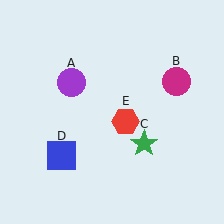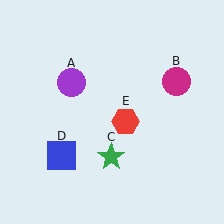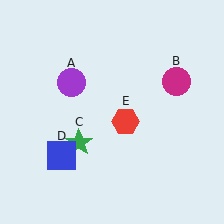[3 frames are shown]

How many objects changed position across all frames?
1 object changed position: green star (object C).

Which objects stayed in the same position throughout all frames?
Purple circle (object A) and magenta circle (object B) and blue square (object D) and red hexagon (object E) remained stationary.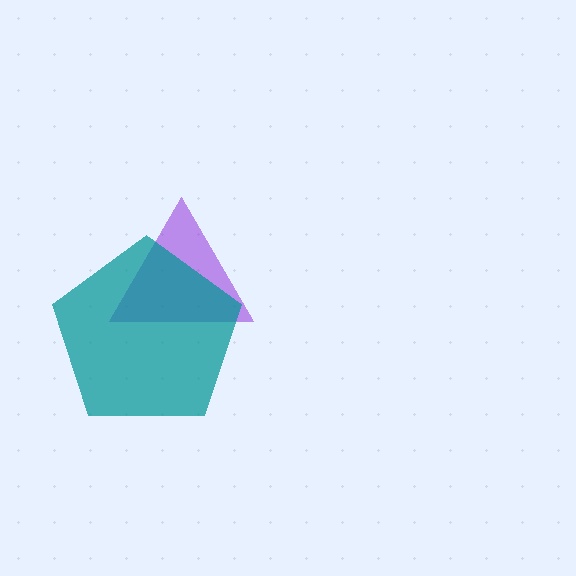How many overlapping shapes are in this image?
There are 2 overlapping shapes in the image.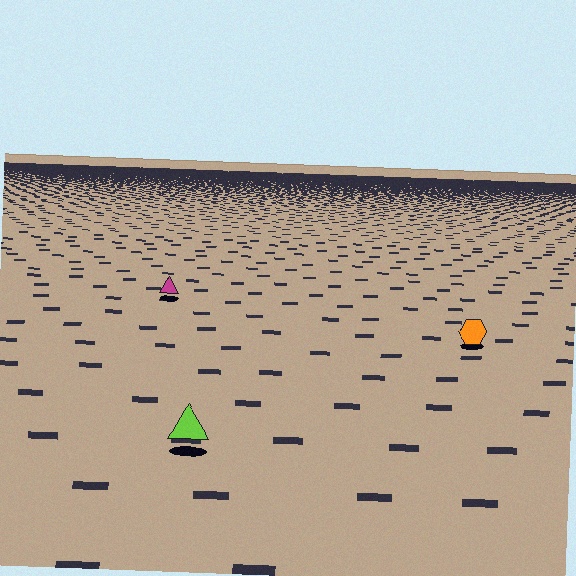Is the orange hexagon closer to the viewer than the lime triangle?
No. The lime triangle is closer — you can tell from the texture gradient: the ground texture is coarser near it.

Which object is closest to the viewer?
The lime triangle is closest. The texture marks near it are larger and more spread out.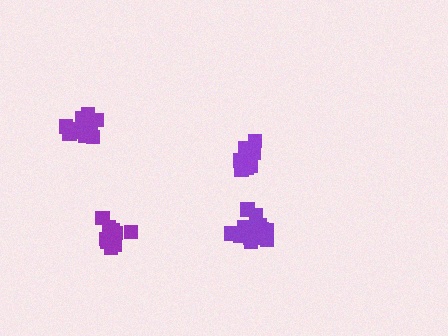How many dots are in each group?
Group 1: 13 dots, Group 2: 16 dots, Group 3: 17 dots, Group 4: 13 dots (59 total).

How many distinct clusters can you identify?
There are 4 distinct clusters.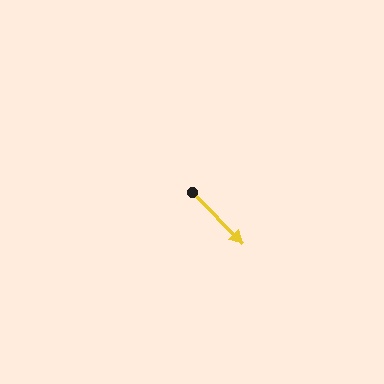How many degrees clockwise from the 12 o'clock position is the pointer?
Approximately 136 degrees.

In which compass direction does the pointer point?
Southeast.